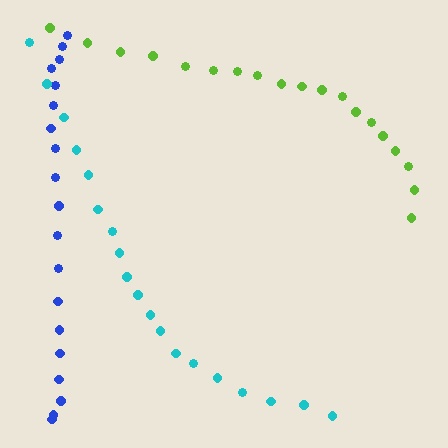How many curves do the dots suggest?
There are 3 distinct paths.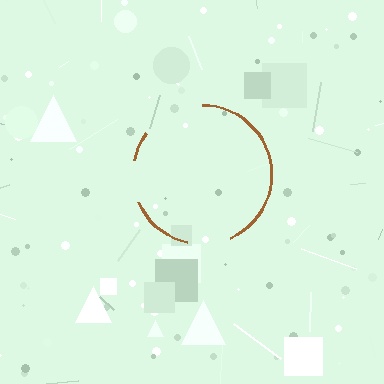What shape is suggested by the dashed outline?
The dashed outline suggests a circle.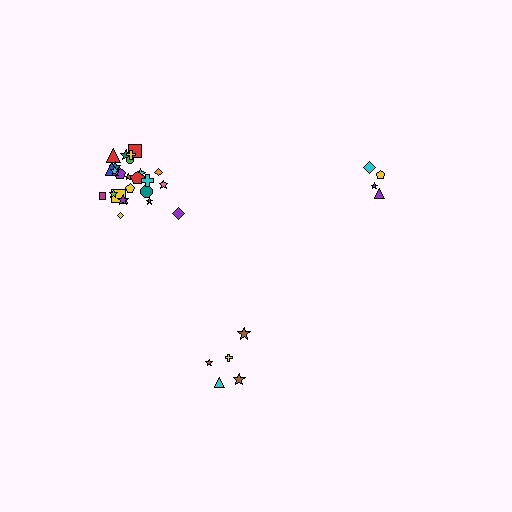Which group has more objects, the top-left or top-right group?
The top-left group.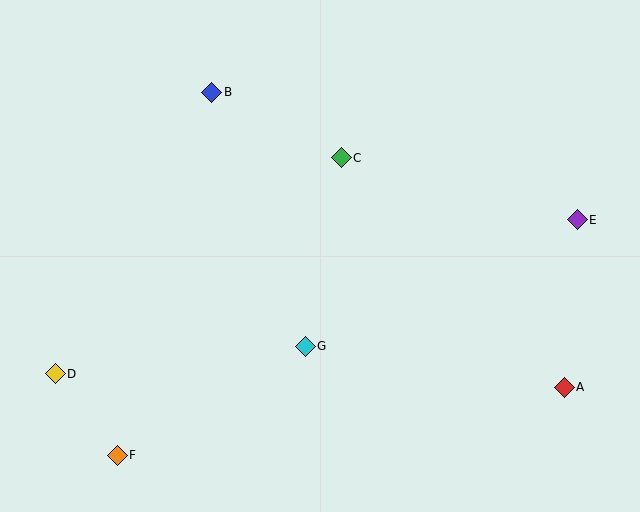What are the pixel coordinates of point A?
Point A is at (564, 387).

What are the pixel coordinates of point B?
Point B is at (212, 92).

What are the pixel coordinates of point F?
Point F is at (117, 455).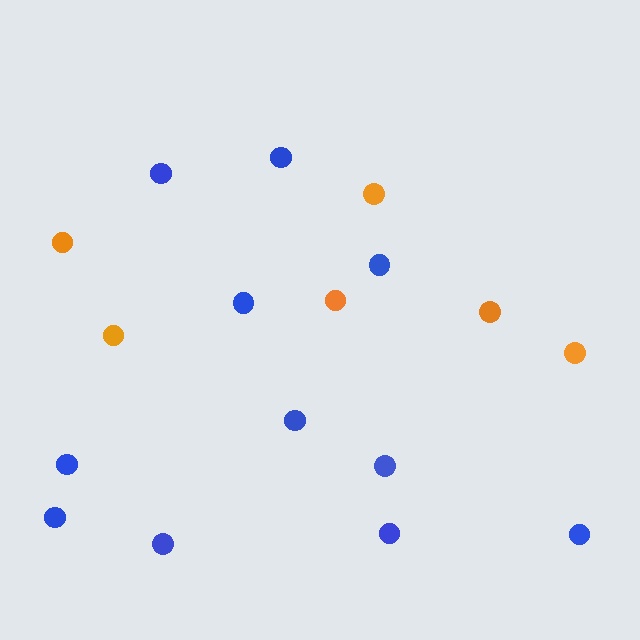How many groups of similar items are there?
There are 2 groups: one group of blue circles (11) and one group of orange circles (6).